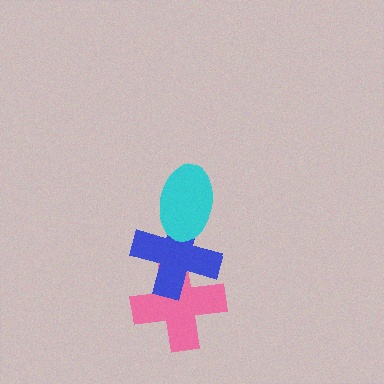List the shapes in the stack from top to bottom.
From top to bottom: the cyan ellipse, the blue cross, the pink cross.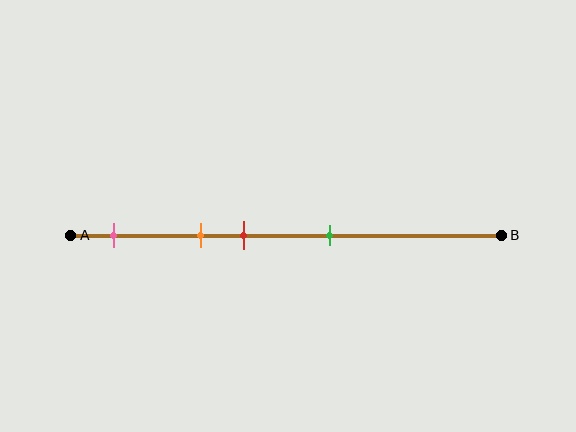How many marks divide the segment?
There are 4 marks dividing the segment.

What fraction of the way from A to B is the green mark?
The green mark is approximately 60% (0.6) of the way from A to B.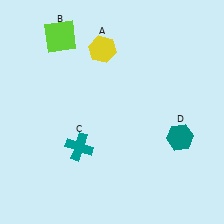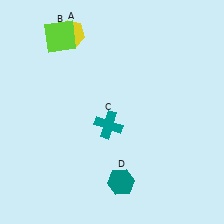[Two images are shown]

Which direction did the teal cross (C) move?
The teal cross (C) moved right.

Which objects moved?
The objects that moved are: the yellow hexagon (A), the teal cross (C), the teal hexagon (D).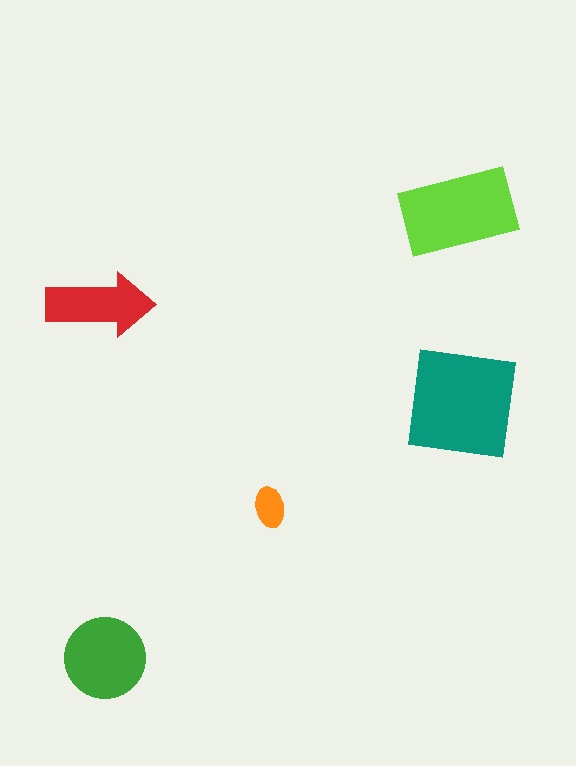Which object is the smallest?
The orange ellipse.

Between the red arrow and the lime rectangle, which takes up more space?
The lime rectangle.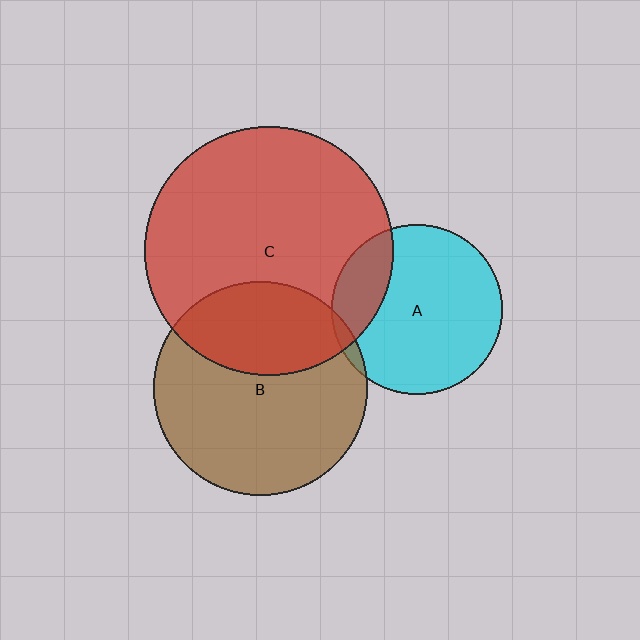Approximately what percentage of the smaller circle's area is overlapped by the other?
Approximately 20%.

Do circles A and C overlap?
Yes.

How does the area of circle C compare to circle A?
Approximately 2.1 times.